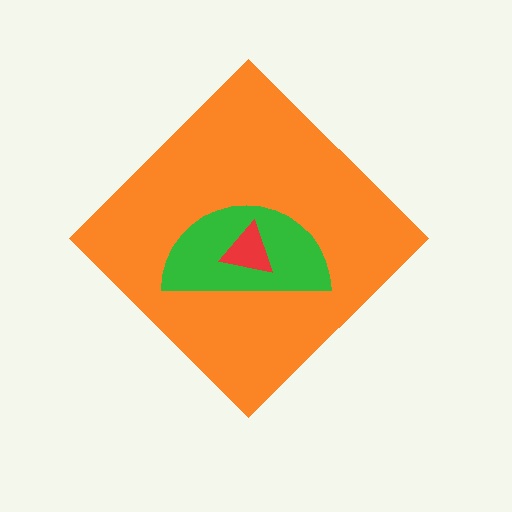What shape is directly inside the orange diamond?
The green semicircle.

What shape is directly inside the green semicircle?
The red triangle.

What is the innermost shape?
The red triangle.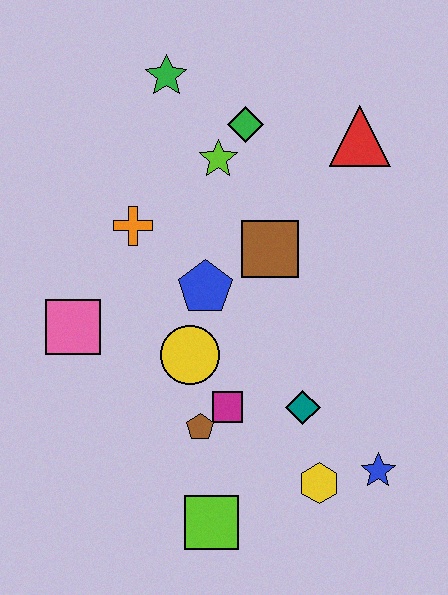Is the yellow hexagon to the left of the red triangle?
Yes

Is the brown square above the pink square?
Yes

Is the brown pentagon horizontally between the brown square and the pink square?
Yes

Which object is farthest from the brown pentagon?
The green star is farthest from the brown pentagon.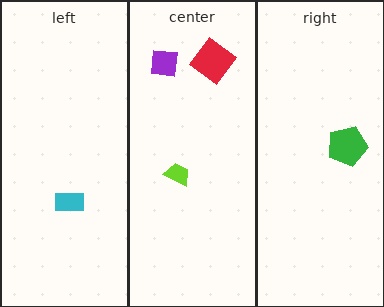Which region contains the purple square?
The center region.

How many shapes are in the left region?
1.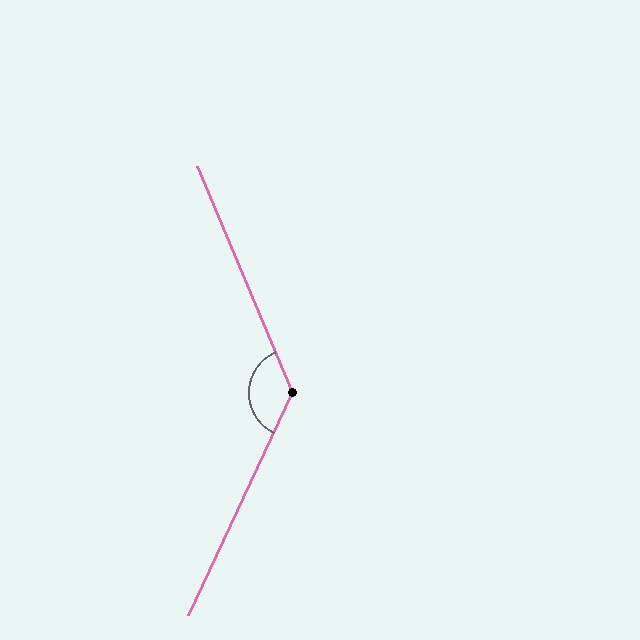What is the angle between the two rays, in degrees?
Approximately 132 degrees.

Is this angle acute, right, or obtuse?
It is obtuse.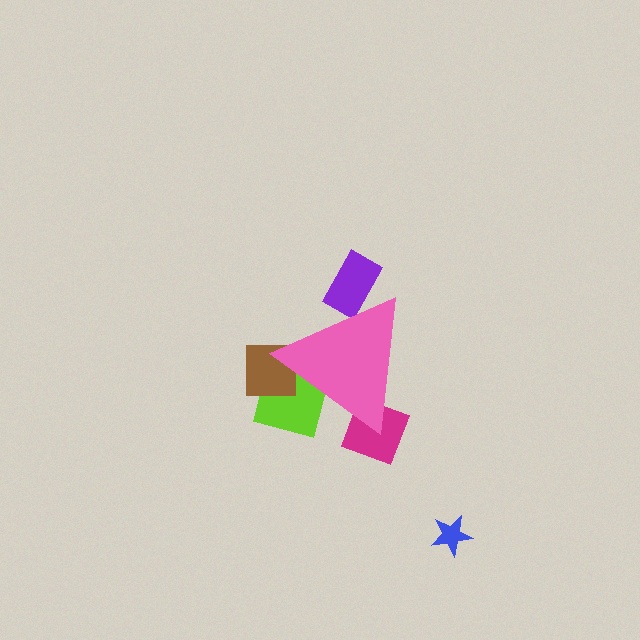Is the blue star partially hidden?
No, the blue star is fully visible.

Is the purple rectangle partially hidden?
Yes, the purple rectangle is partially hidden behind the pink triangle.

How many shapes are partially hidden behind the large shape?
4 shapes are partially hidden.